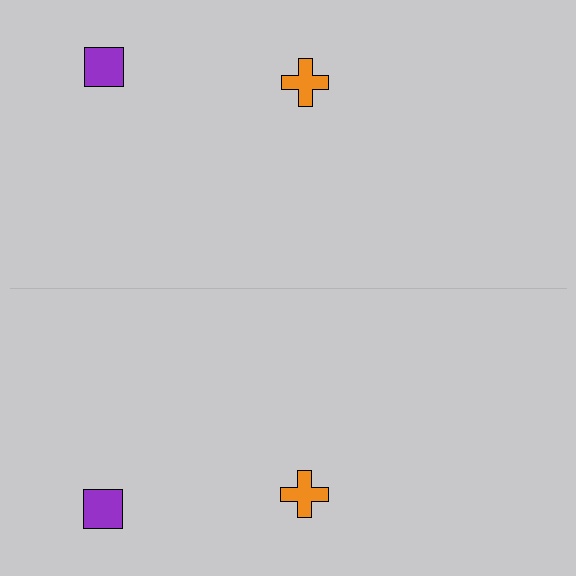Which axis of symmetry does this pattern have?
The pattern has a horizontal axis of symmetry running through the center of the image.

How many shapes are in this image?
There are 4 shapes in this image.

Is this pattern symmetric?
Yes, this pattern has bilateral (reflection) symmetry.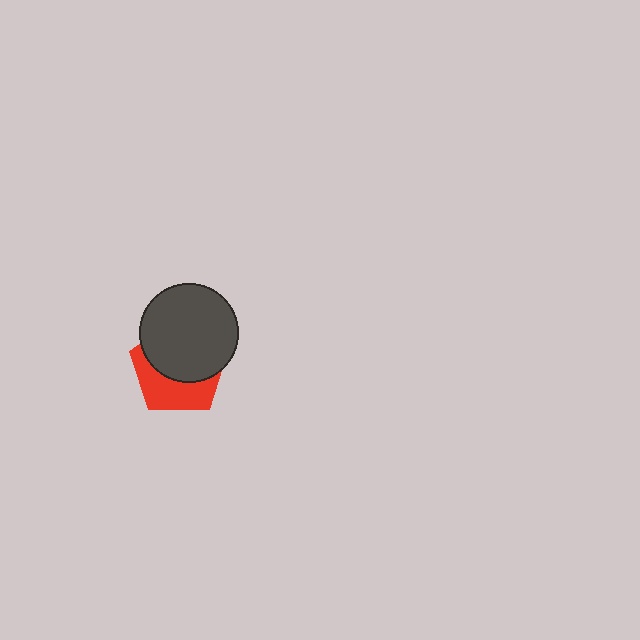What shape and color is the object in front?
The object in front is a dark gray circle.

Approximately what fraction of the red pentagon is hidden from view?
Roughly 59% of the red pentagon is hidden behind the dark gray circle.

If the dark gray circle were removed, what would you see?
You would see the complete red pentagon.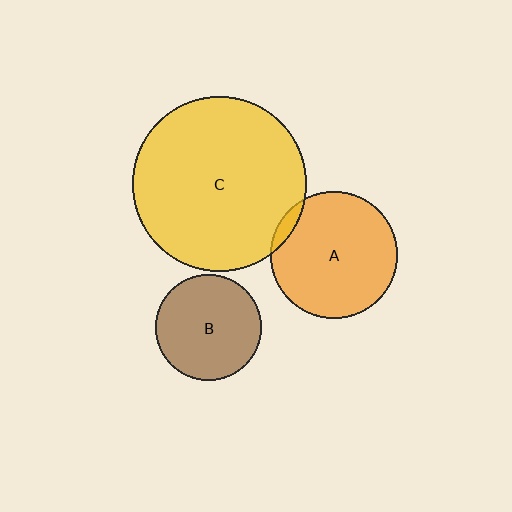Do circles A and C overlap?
Yes.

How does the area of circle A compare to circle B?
Approximately 1.4 times.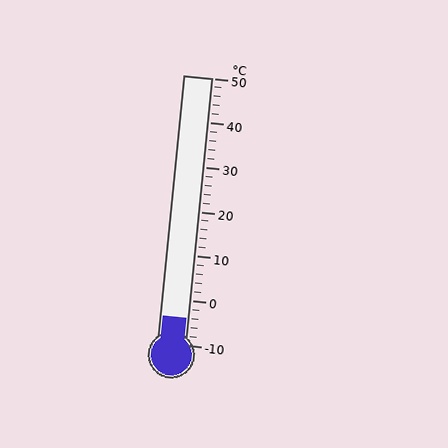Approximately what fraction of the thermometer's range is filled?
The thermometer is filled to approximately 10% of its range.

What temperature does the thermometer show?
The thermometer shows approximately -4°C.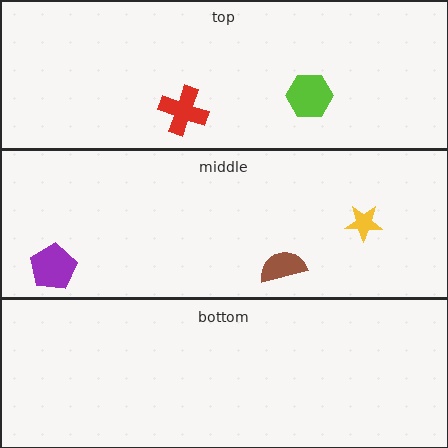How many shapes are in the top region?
2.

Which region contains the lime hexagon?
The top region.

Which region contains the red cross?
The top region.